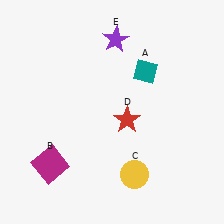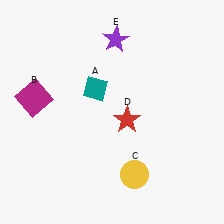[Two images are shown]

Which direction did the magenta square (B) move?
The magenta square (B) moved up.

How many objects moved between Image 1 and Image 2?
2 objects moved between the two images.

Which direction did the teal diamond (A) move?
The teal diamond (A) moved left.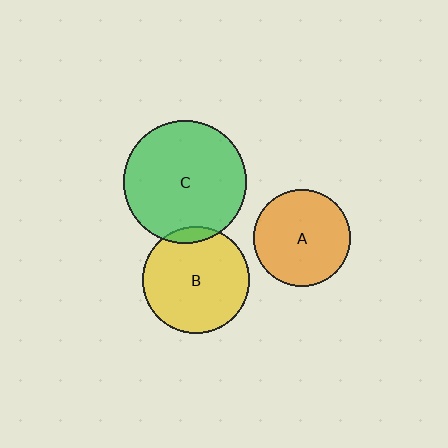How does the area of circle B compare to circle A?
Approximately 1.2 times.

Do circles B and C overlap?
Yes.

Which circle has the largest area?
Circle C (green).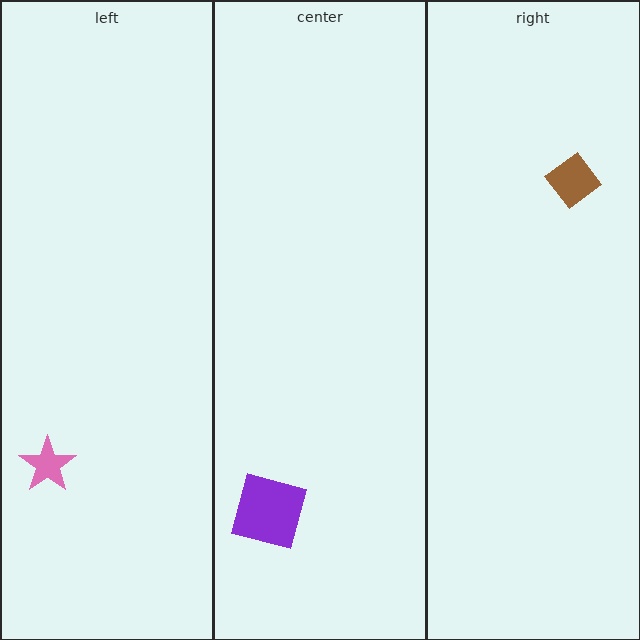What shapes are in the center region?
The purple square.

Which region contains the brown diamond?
The right region.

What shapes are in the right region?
The brown diamond.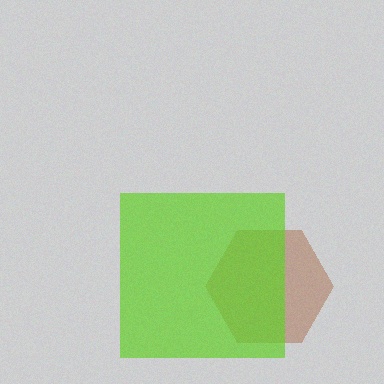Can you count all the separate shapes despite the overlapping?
Yes, there are 2 separate shapes.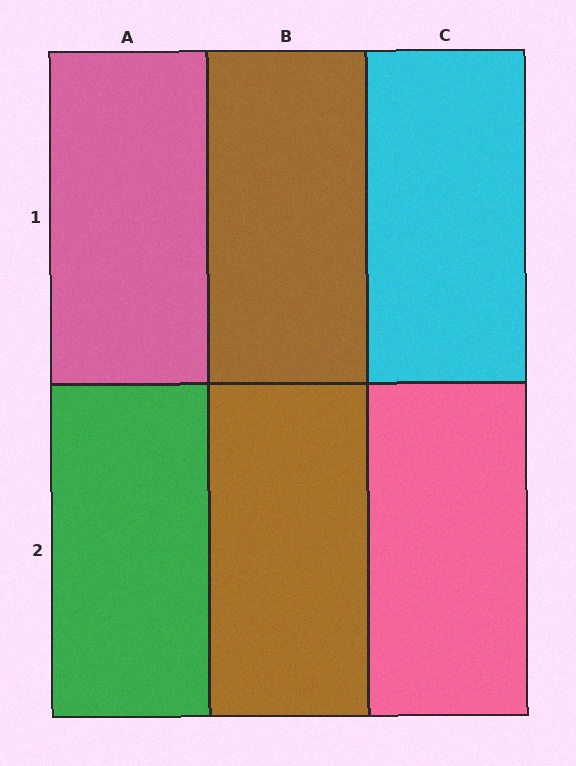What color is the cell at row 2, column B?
Brown.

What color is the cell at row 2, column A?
Green.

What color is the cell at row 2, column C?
Pink.